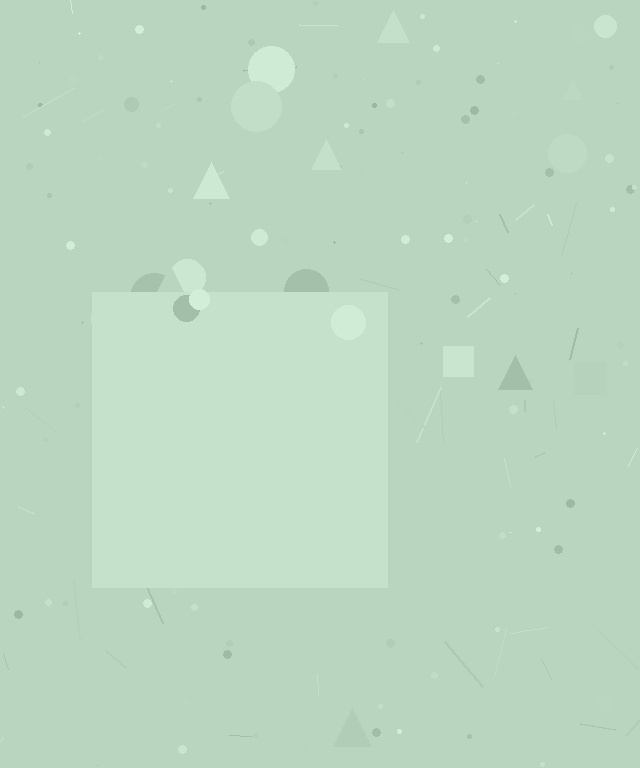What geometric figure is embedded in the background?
A square is embedded in the background.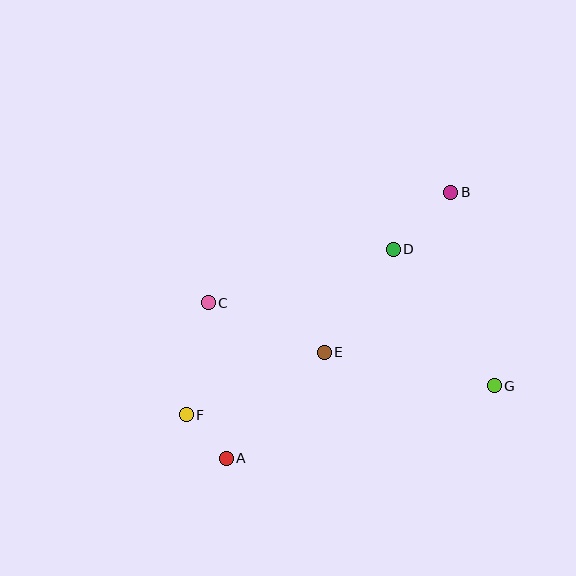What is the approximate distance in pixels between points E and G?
The distance between E and G is approximately 174 pixels.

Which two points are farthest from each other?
Points A and B are farthest from each other.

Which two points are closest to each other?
Points A and F are closest to each other.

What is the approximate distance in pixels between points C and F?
The distance between C and F is approximately 114 pixels.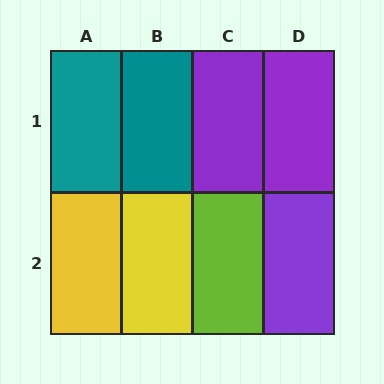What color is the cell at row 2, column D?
Purple.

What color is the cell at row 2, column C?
Lime.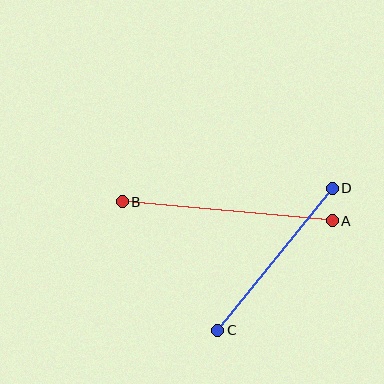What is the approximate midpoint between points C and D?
The midpoint is at approximately (275, 259) pixels.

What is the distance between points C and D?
The distance is approximately 183 pixels.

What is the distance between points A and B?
The distance is approximately 211 pixels.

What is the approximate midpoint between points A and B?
The midpoint is at approximately (227, 211) pixels.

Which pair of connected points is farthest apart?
Points A and B are farthest apart.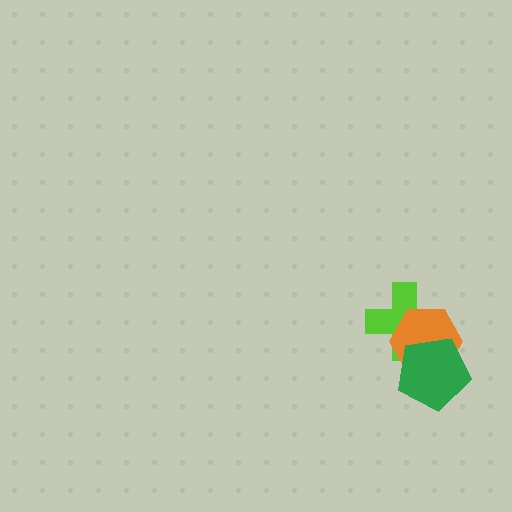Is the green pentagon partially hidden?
No, no other shape covers it.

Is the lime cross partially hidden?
Yes, it is partially covered by another shape.